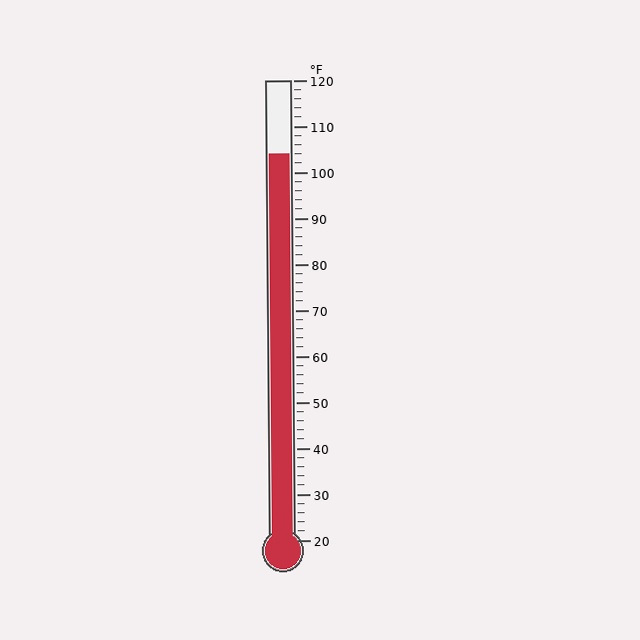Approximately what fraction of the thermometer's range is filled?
The thermometer is filled to approximately 85% of its range.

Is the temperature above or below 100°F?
The temperature is above 100°F.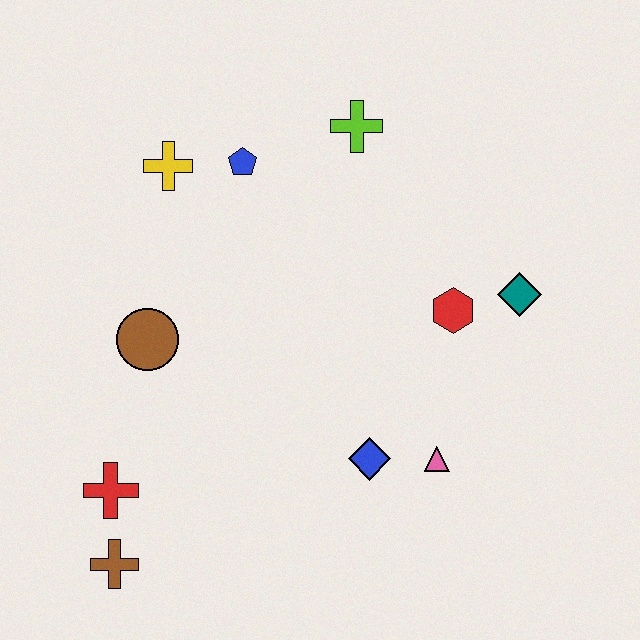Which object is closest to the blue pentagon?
The yellow cross is closest to the blue pentagon.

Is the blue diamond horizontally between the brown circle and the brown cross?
No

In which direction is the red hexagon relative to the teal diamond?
The red hexagon is to the left of the teal diamond.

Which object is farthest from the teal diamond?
The brown cross is farthest from the teal diamond.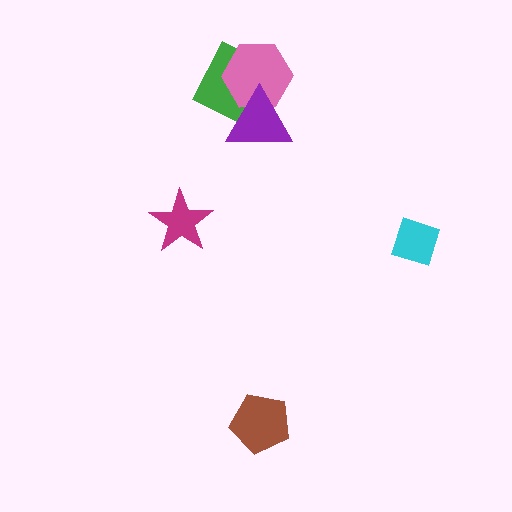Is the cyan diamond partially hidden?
No, no other shape covers it.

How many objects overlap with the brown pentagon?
0 objects overlap with the brown pentagon.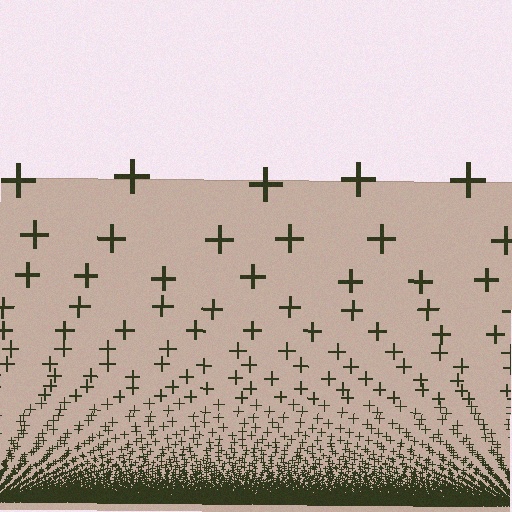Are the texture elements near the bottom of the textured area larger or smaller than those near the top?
Smaller. The gradient is inverted — elements near the bottom are smaller and denser.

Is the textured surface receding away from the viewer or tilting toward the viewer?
The surface appears to tilt toward the viewer. Texture elements get larger and sparser toward the top.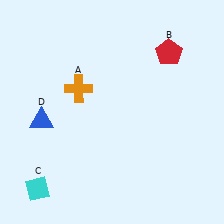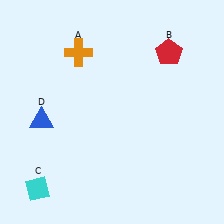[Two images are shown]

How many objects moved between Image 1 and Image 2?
1 object moved between the two images.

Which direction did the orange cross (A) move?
The orange cross (A) moved up.